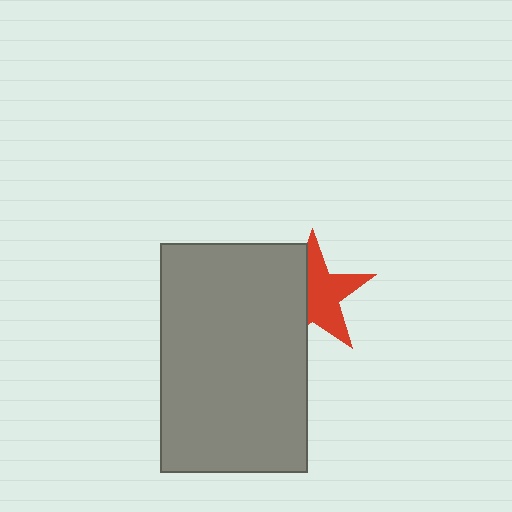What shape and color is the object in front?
The object in front is a gray rectangle.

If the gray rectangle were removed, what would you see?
You would see the complete red star.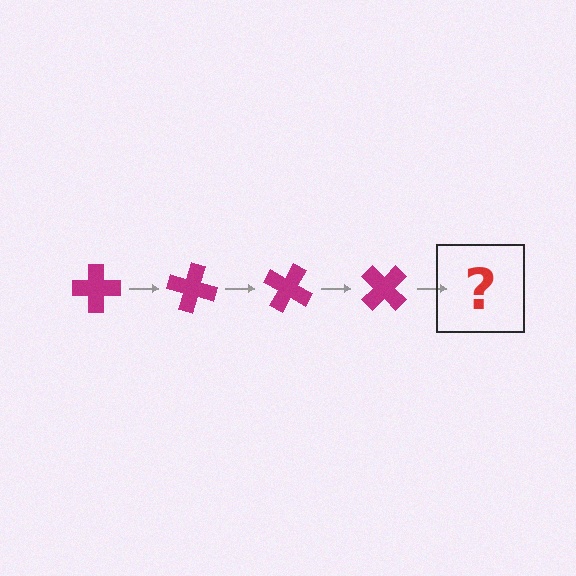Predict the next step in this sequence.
The next step is a magenta cross rotated 60 degrees.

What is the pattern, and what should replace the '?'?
The pattern is that the cross rotates 15 degrees each step. The '?' should be a magenta cross rotated 60 degrees.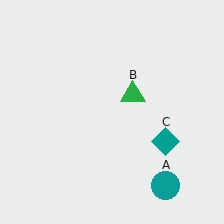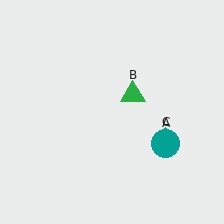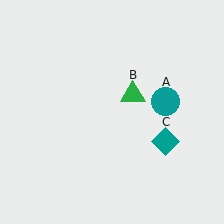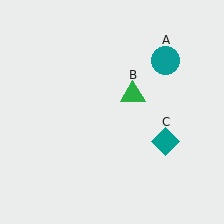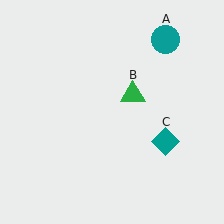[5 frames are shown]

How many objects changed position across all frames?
1 object changed position: teal circle (object A).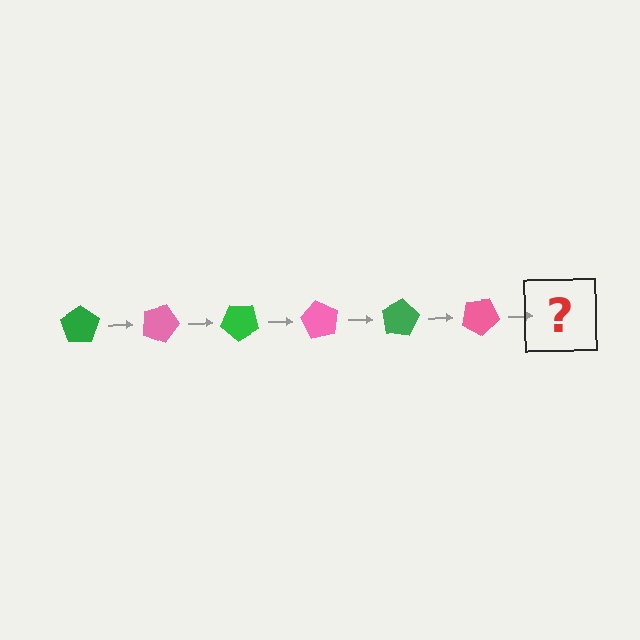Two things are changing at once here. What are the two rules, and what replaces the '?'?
The two rules are that it rotates 20 degrees each step and the color cycles through green and pink. The '?' should be a green pentagon, rotated 120 degrees from the start.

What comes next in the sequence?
The next element should be a green pentagon, rotated 120 degrees from the start.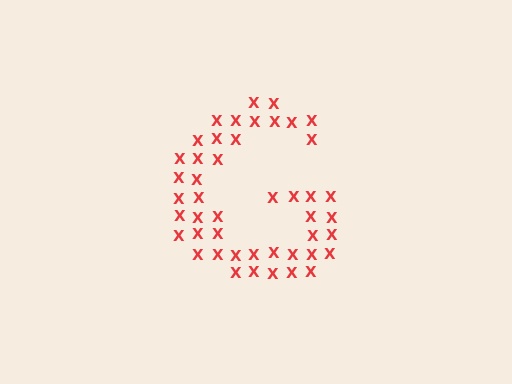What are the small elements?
The small elements are letter X's.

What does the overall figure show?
The overall figure shows the letter G.